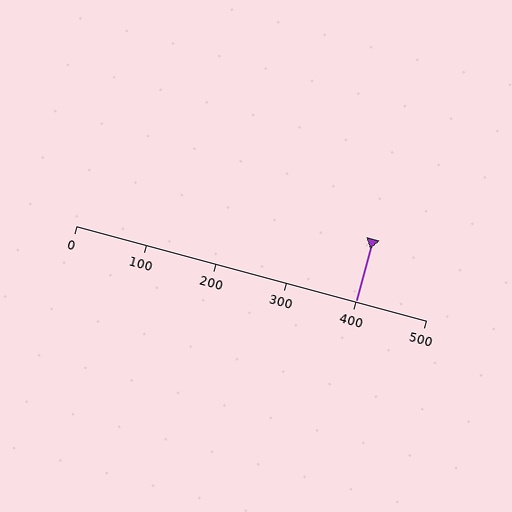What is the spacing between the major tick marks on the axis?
The major ticks are spaced 100 apart.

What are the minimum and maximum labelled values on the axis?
The axis runs from 0 to 500.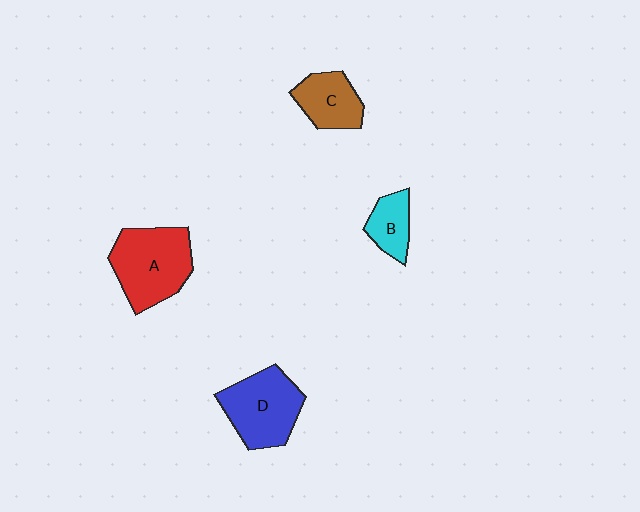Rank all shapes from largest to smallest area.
From largest to smallest: A (red), D (blue), C (brown), B (cyan).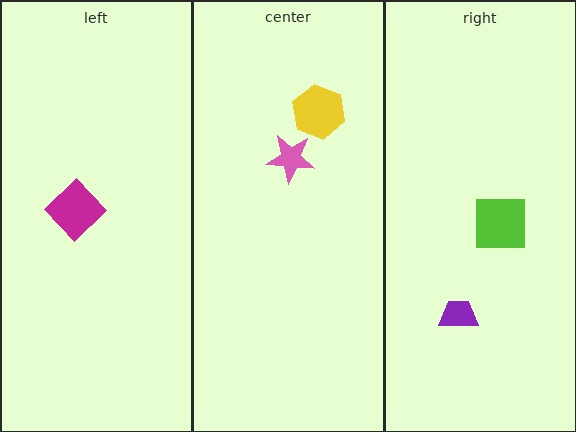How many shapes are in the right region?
2.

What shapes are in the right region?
The purple trapezoid, the lime square.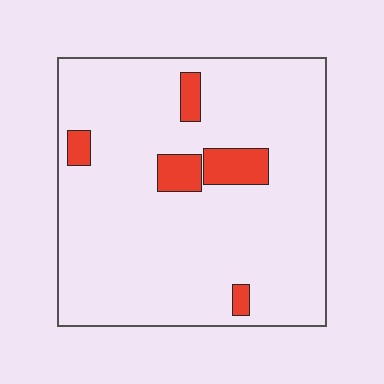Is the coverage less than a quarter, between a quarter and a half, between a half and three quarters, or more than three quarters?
Less than a quarter.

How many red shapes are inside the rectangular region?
5.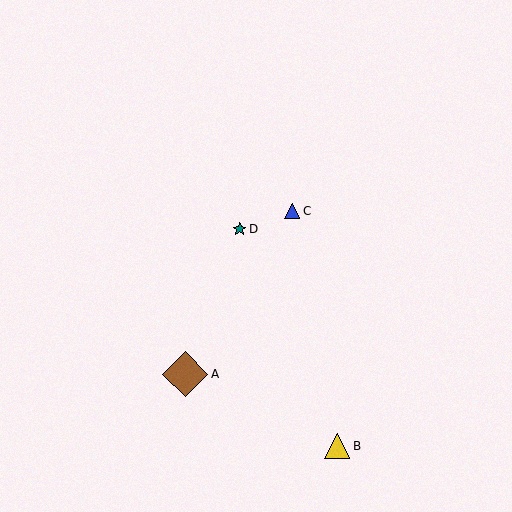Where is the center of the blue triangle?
The center of the blue triangle is at (292, 211).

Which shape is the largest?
The brown diamond (labeled A) is the largest.